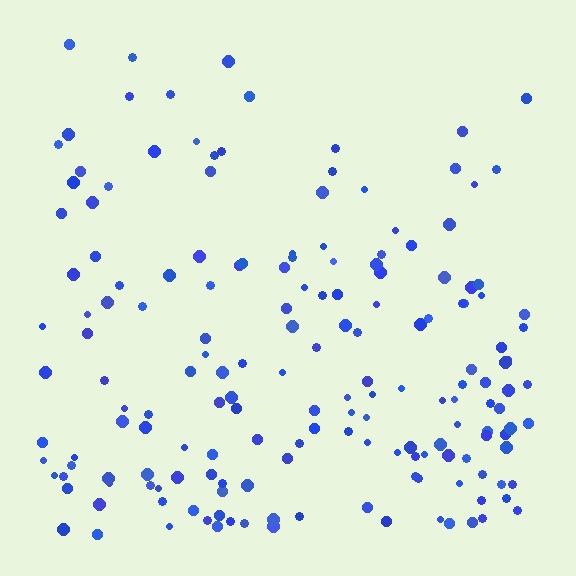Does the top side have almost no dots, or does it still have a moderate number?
Still a moderate number, just noticeably fewer than the bottom.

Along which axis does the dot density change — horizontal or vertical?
Vertical.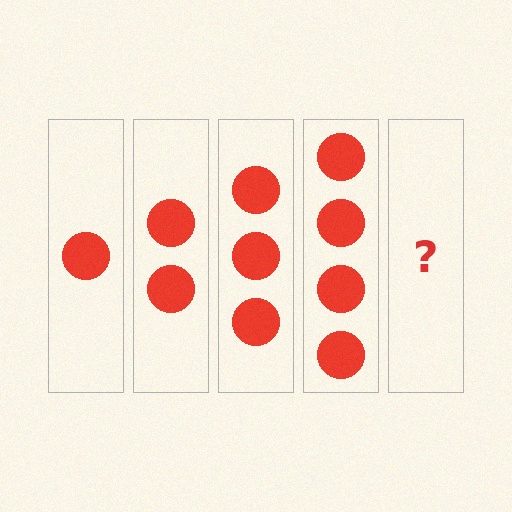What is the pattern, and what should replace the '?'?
The pattern is that each step adds one more circle. The '?' should be 5 circles.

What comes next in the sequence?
The next element should be 5 circles.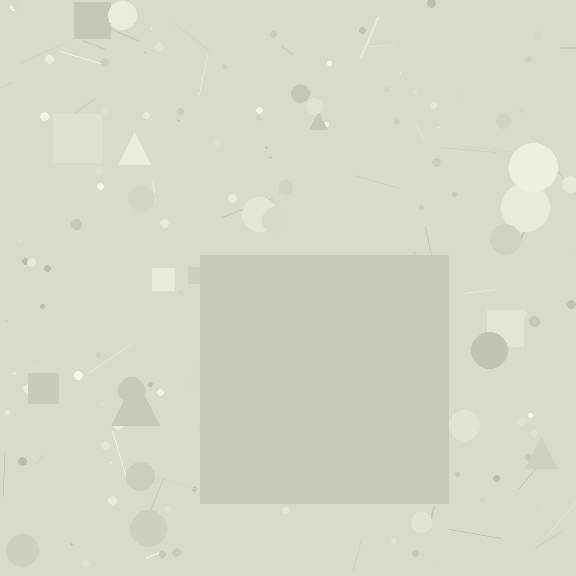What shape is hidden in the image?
A square is hidden in the image.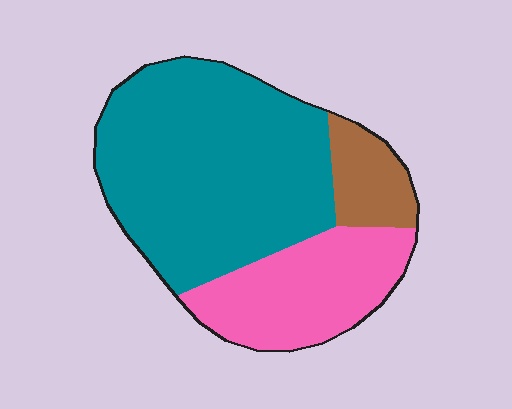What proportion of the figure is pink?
Pink covers 27% of the figure.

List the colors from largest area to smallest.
From largest to smallest: teal, pink, brown.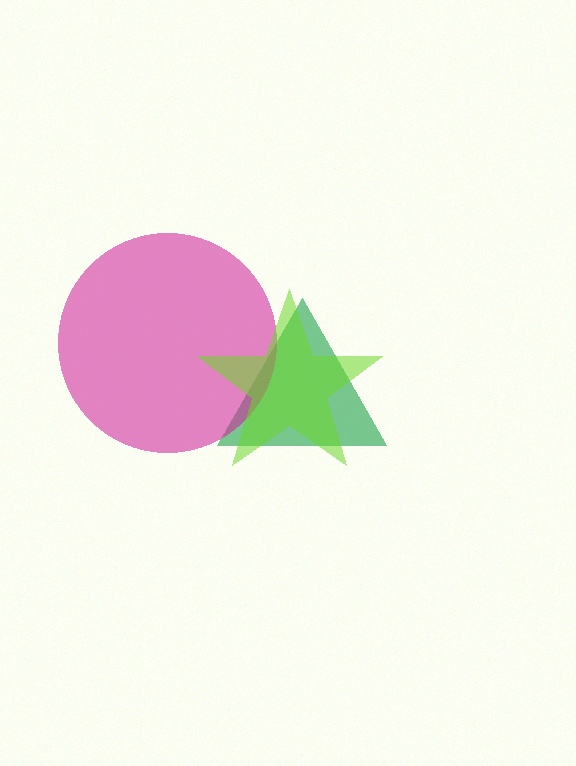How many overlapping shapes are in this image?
There are 3 overlapping shapes in the image.